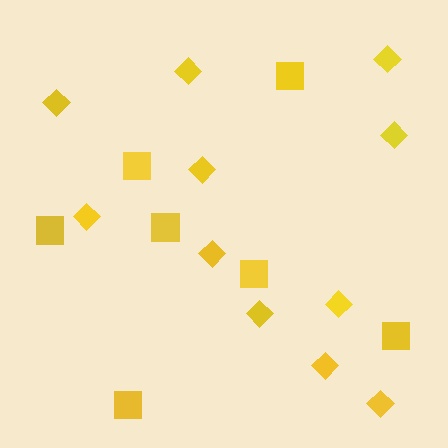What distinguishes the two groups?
There are 2 groups: one group of diamonds (11) and one group of squares (7).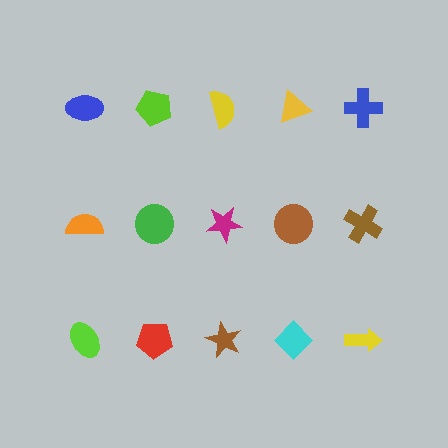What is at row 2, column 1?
An orange semicircle.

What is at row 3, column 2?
A red pentagon.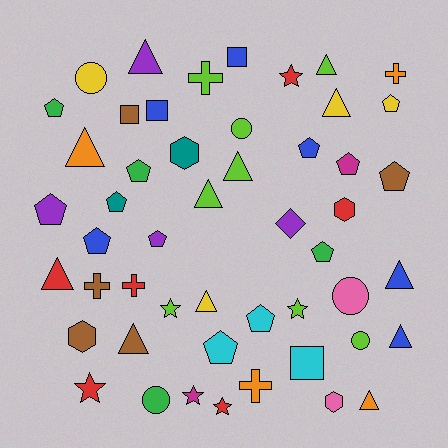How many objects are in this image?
There are 50 objects.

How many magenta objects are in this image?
There are 2 magenta objects.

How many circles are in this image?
There are 5 circles.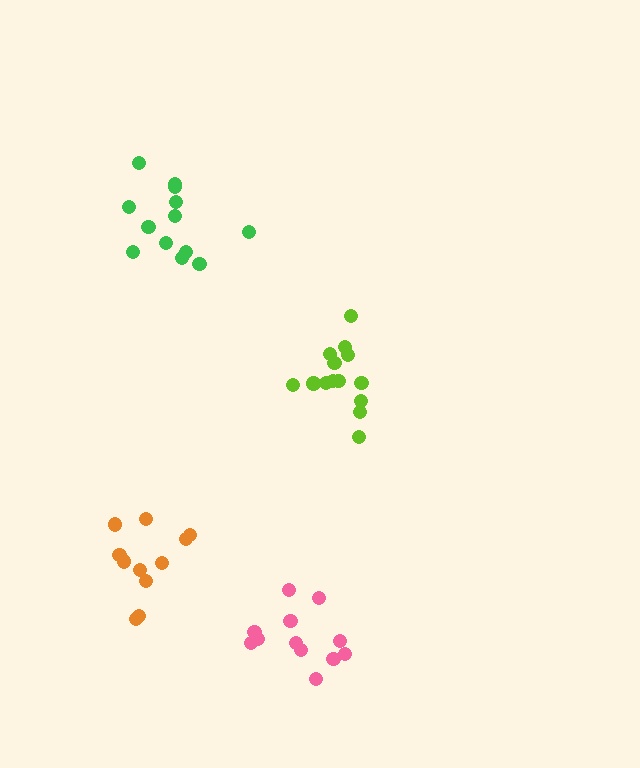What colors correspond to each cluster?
The clusters are colored: green, orange, lime, pink.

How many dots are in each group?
Group 1: 13 dots, Group 2: 11 dots, Group 3: 14 dots, Group 4: 12 dots (50 total).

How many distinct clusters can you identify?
There are 4 distinct clusters.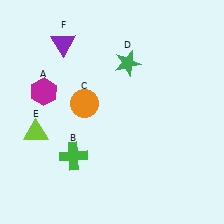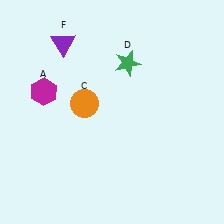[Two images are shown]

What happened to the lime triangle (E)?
The lime triangle (E) was removed in Image 2. It was in the bottom-left area of Image 1.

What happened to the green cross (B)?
The green cross (B) was removed in Image 2. It was in the bottom-left area of Image 1.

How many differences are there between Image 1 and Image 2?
There are 2 differences between the two images.